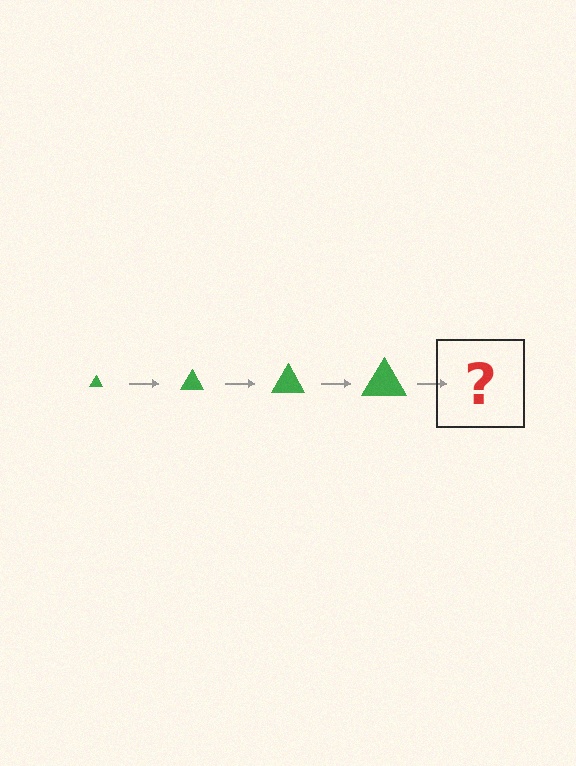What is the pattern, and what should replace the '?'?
The pattern is that the triangle gets progressively larger each step. The '?' should be a green triangle, larger than the previous one.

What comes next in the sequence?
The next element should be a green triangle, larger than the previous one.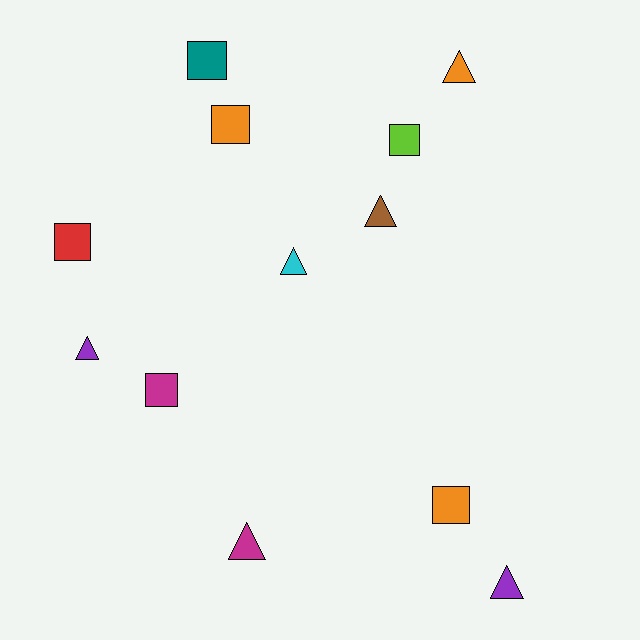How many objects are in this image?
There are 12 objects.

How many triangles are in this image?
There are 6 triangles.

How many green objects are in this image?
There are no green objects.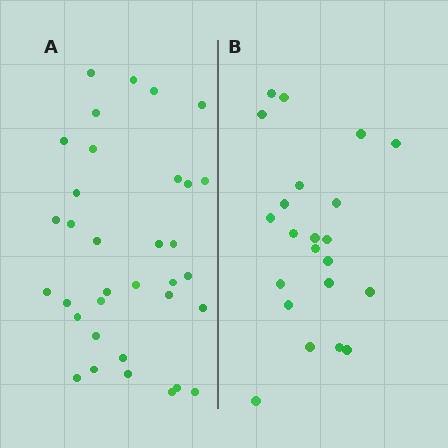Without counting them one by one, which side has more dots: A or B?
Region A (the left region) has more dots.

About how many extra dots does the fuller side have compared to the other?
Region A has roughly 12 or so more dots than region B.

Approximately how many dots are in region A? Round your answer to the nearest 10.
About 30 dots. (The exact count is 34, which rounds to 30.)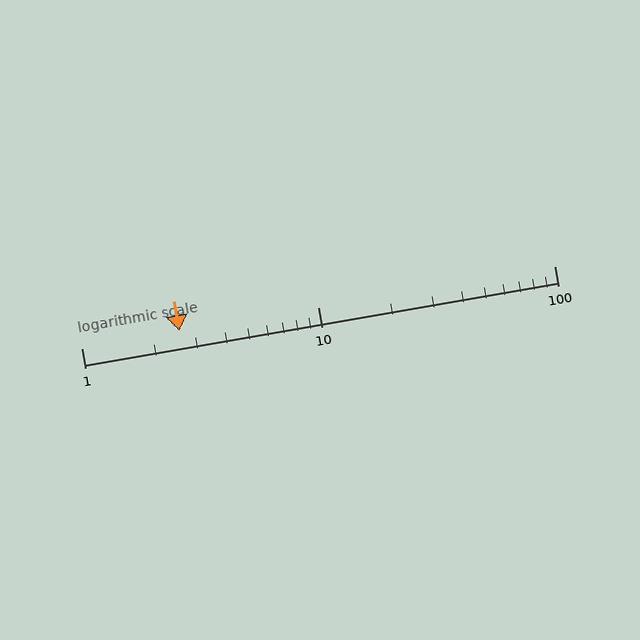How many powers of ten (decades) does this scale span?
The scale spans 2 decades, from 1 to 100.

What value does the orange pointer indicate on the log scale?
The pointer indicates approximately 2.6.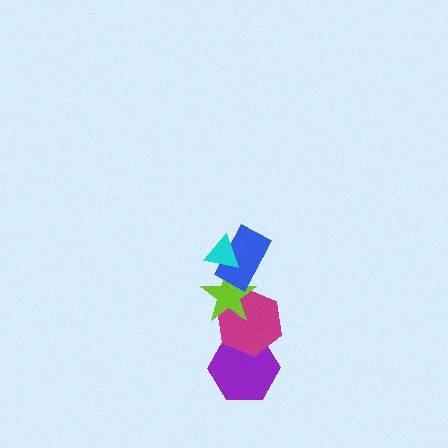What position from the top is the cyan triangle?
The cyan triangle is 1st from the top.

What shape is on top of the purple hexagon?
The magenta hexagon is on top of the purple hexagon.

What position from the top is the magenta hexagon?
The magenta hexagon is 4th from the top.